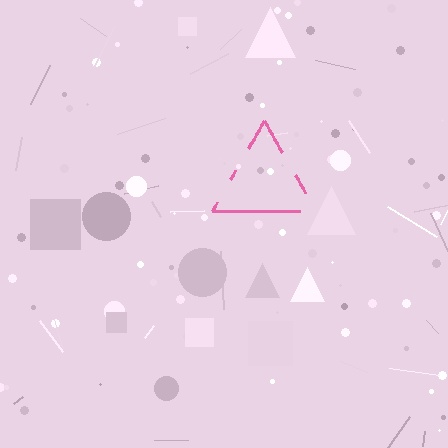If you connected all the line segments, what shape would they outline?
They would outline a triangle.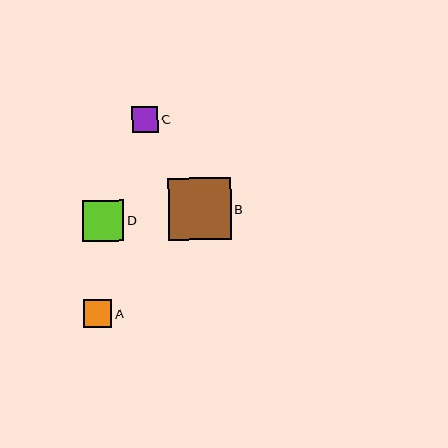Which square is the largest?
Square B is the largest with a size of approximately 63 pixels.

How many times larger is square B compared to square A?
Square B is approximately 2.2 times the size of square A.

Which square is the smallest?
Square C is the smallest with a size of approximately 26 pixels.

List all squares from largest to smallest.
From largest to smallest: B, D, A, C.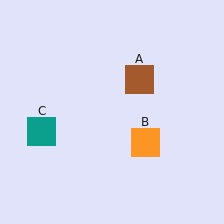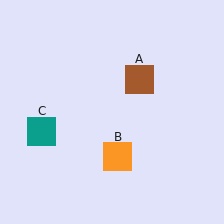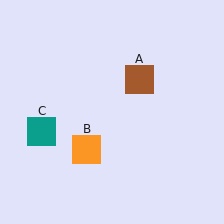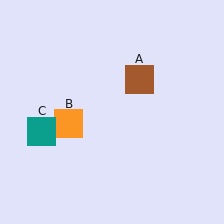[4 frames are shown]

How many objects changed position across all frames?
1 object changed position: orange square (object B).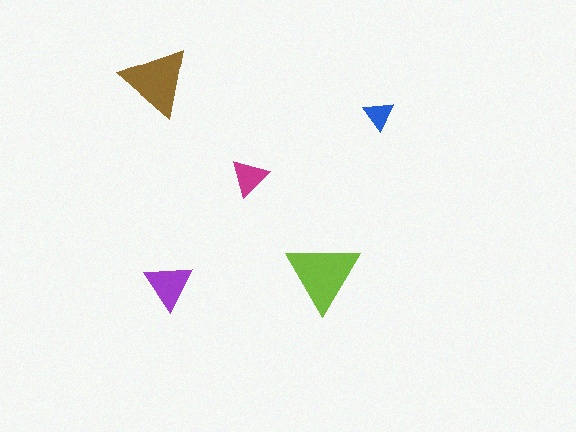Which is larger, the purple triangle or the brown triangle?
The brown one.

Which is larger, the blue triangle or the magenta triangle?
The magenta one.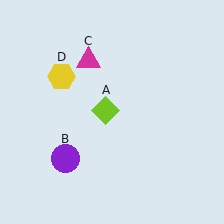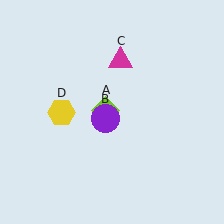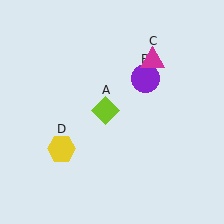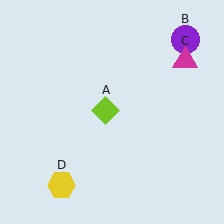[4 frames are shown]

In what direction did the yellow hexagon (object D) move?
The yellow hexagon (object D) moved down.